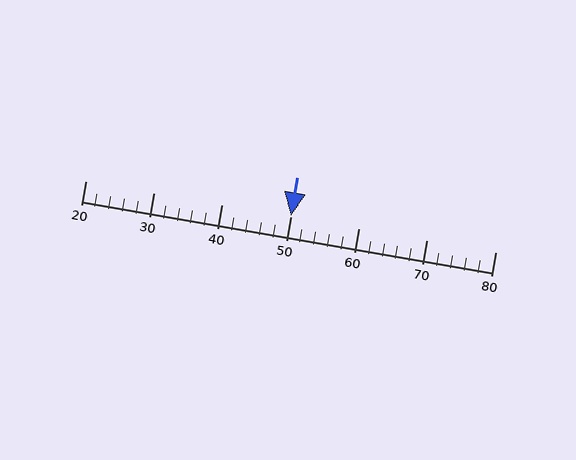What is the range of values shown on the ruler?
The ruler shows values from 20 to 80.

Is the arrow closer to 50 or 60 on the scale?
The arrow is closer to 50.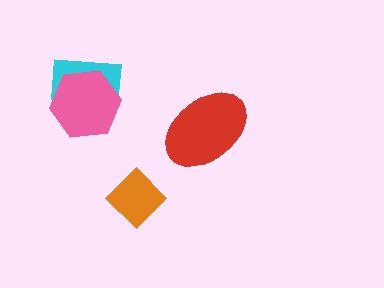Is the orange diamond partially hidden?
No, no other shape covers it.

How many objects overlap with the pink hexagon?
1 object overlaps with the pink hexagon.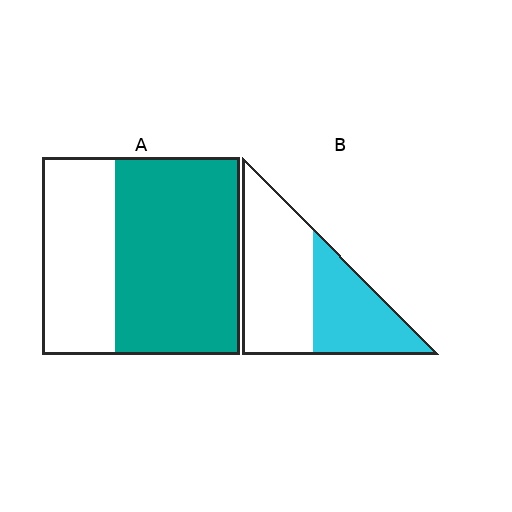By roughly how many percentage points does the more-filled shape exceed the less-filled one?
By roughly 20 percentage points (A over B).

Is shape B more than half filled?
No.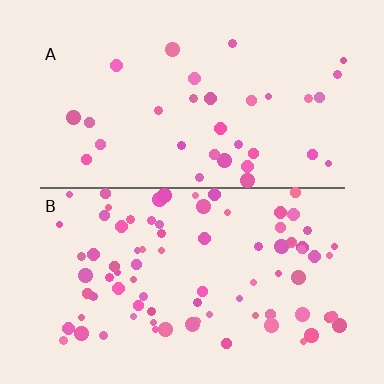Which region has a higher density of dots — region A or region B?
B (the bottom).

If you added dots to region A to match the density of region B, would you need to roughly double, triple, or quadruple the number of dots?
Approximately triple.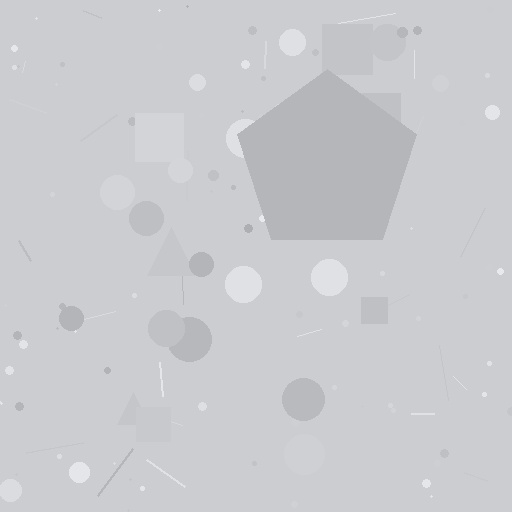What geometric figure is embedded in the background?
A pentagon is embedded in the background.